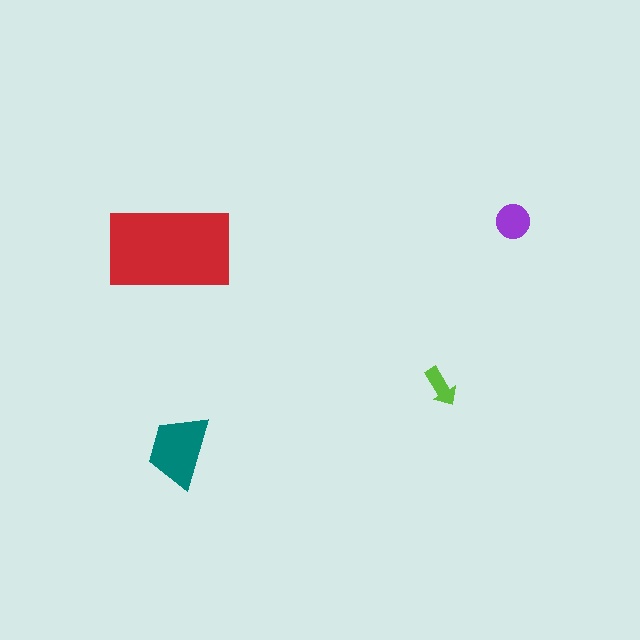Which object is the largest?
The red rectangle.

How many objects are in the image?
There are 4 objects in the image.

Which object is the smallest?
The lime arrow.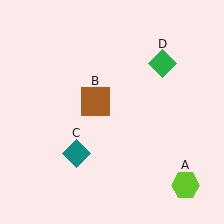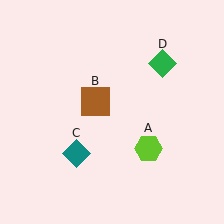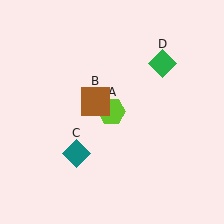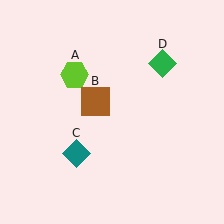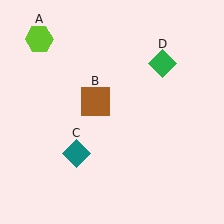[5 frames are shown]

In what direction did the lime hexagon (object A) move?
The lime hexagon (object A) moved up and to the left.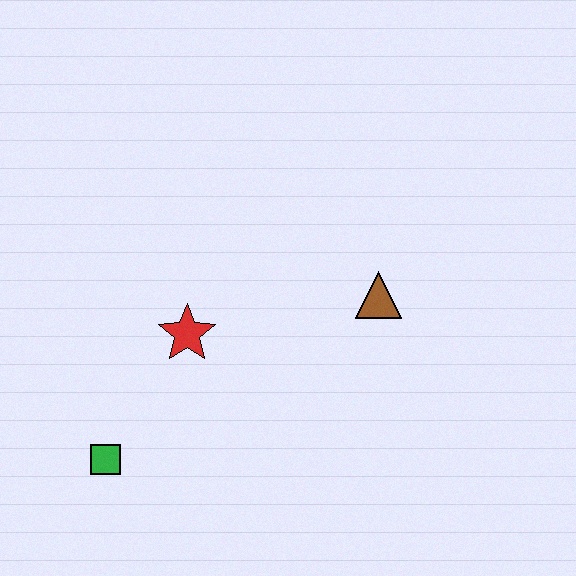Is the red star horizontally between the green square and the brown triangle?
Yes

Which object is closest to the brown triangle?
The red star is closest to the brown triangle.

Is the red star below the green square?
No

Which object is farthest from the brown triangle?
The green square is farthest from the brown triangle.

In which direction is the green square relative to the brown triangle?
The green square is to the left of the brown triangle.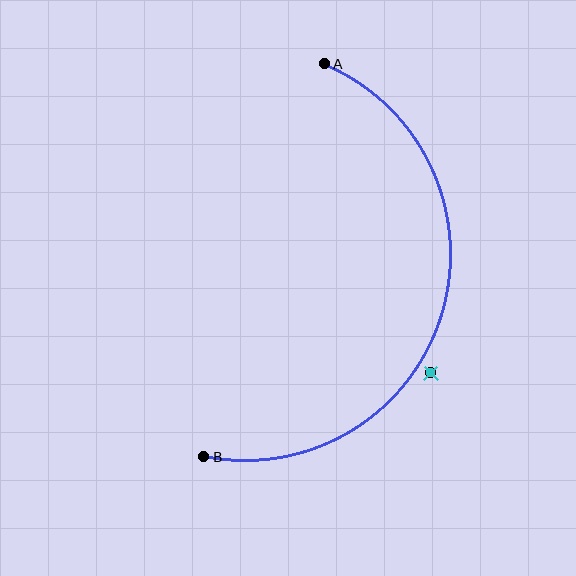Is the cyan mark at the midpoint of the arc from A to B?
No — the cyan mark does not lie on the arc at all. It sits slightly outside the curve.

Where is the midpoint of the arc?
The arc midpoint is the point on the curve farthest from the straight line joining A and B. It sits to the right of that line.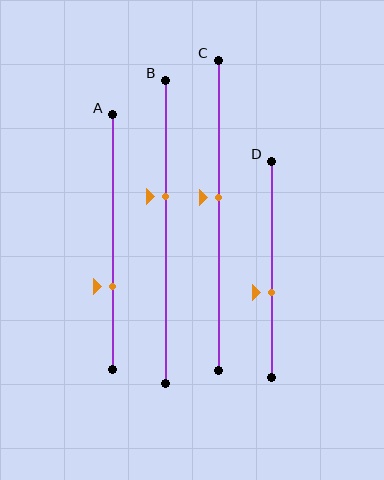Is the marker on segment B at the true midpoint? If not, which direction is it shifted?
No, the marker on segment B is shifted upward by about 12% of the segment length.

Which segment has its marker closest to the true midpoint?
Segment C has its marker closest to the true midpoint.